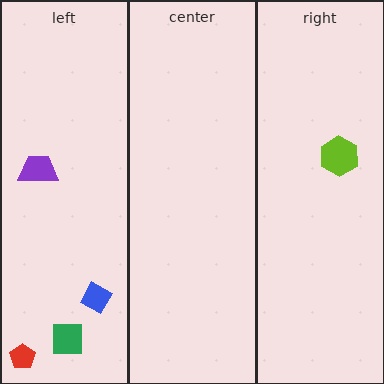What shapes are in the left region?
The blue diamond, the purple trapezoid, the red pentagon, the green square.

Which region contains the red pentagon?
The left region.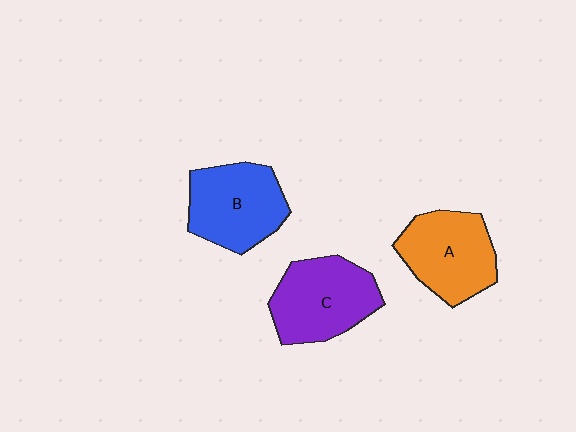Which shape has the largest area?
Shape C (purple).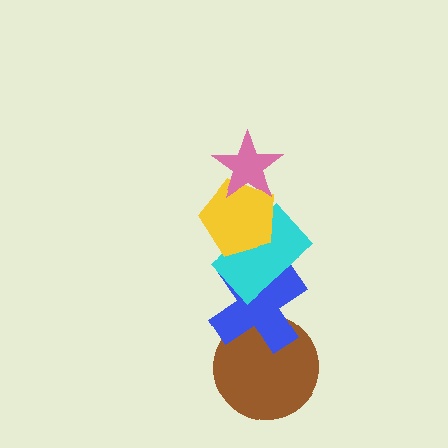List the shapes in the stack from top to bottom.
From top to bottom: the pink star, the yellow pentagon, the cyan rectangle, the blue cross, the brown circle.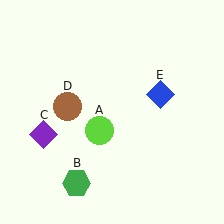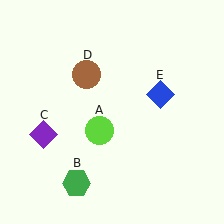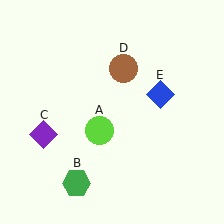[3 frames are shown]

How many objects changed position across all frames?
1 object changed position: brown circle (object D).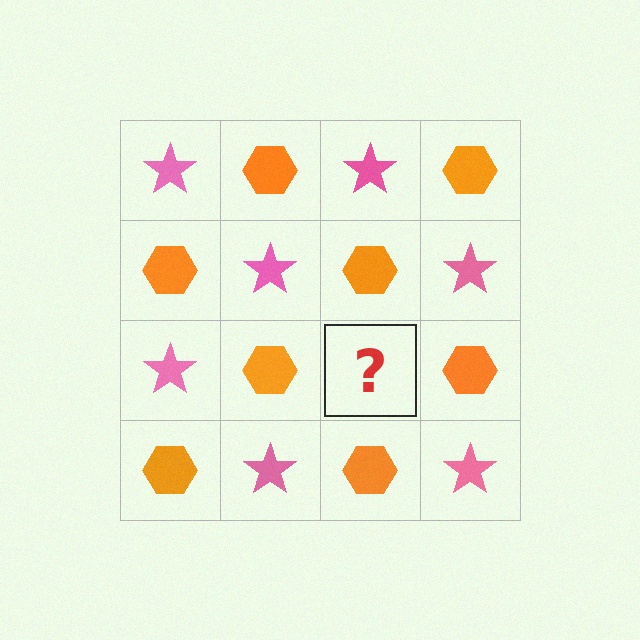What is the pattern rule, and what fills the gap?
The rule is that it alternates pink star and orange hexagon in a checkerboard pattern. The gap should be filled with a pink star.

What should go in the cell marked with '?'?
The missing cell should contain a pink star.